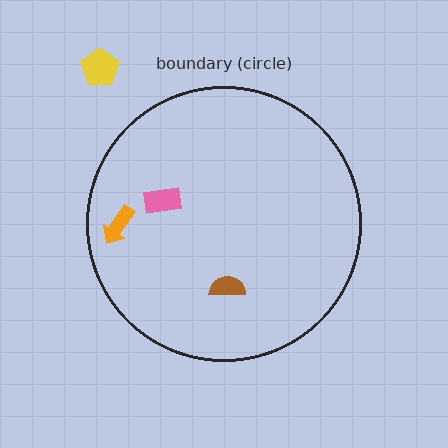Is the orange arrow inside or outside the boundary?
Inside.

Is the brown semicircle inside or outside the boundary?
Inside.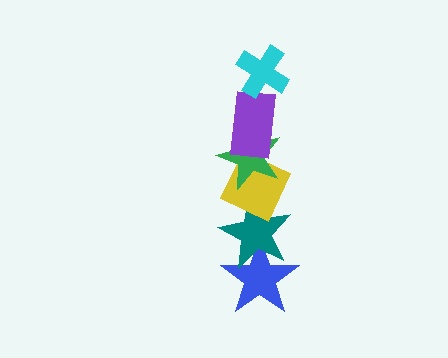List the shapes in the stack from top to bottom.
From top to bottom: the cyan cross, the purple rectangle, the green star, the yellow diamond, the teal star, the blue star.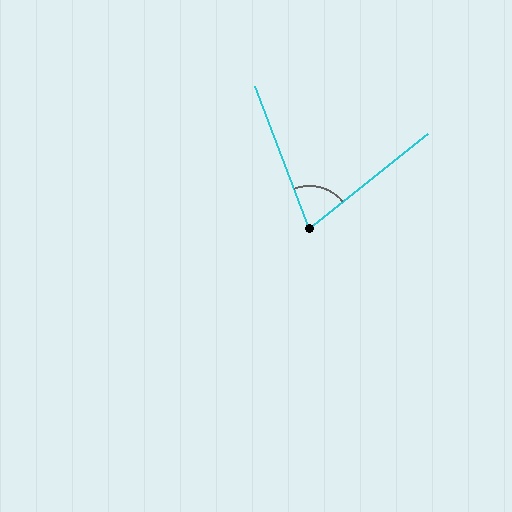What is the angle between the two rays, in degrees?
Approximately 72 degrees.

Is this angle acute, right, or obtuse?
It is acute.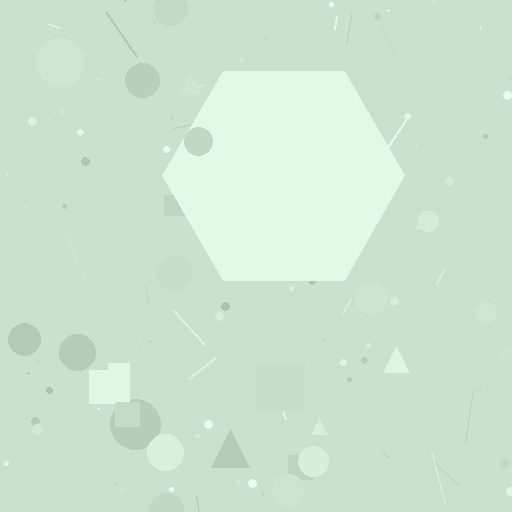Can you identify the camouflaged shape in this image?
The camouflaged shape is a hexagon.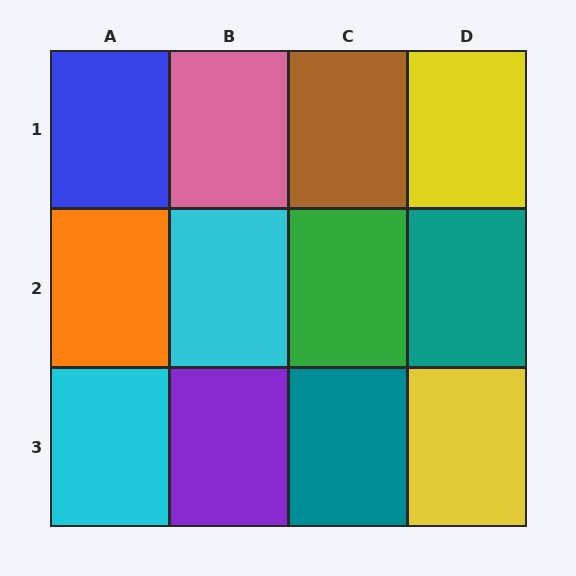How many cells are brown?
1 cell is brown.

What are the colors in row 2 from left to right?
Orange, cyan, green, teal.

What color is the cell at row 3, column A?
Cyan.